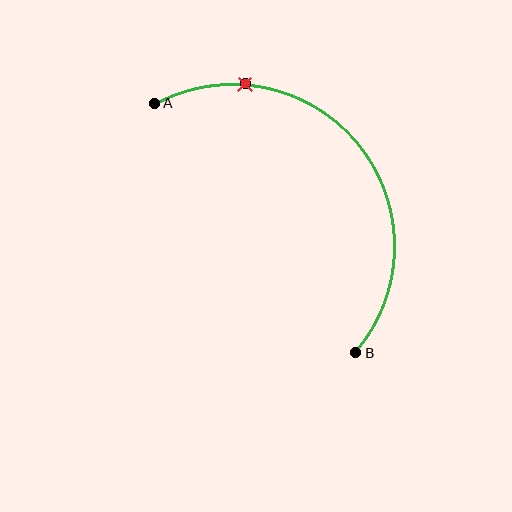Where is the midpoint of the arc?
The arc midpoint is the point on the curve farthest from the straight line joining A and B. It sits above and to the right of that line.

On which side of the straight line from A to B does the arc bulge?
The arc bulges above and to the right of the straight line connecting A and B.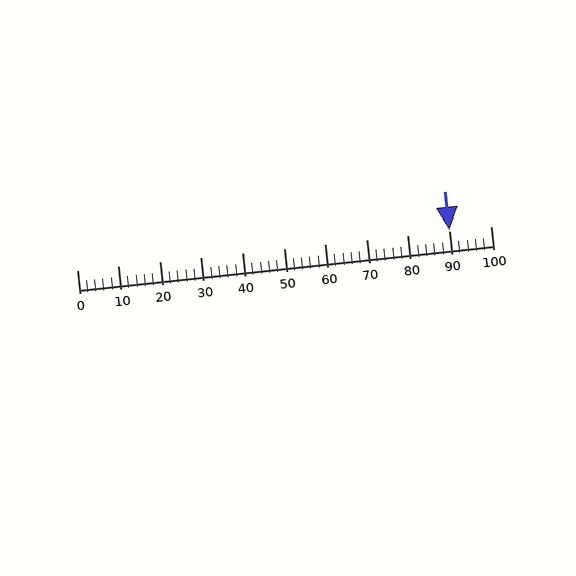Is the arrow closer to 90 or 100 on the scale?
The arrow is closer to 90.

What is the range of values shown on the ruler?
The ruler shows values from 0 to 100.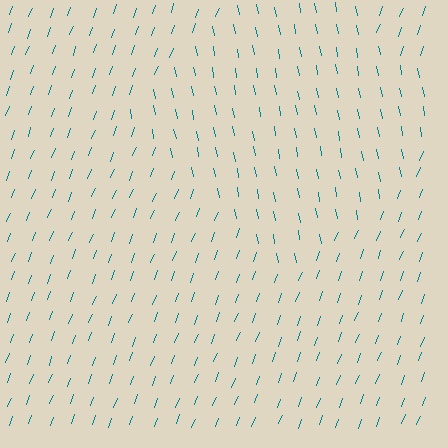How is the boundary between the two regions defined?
The boundary is defined purely by a change in line orientation (approximately 31 degrees difference). All lines are the same color and thickness.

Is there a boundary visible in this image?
Yes, there is a texture boundary formed by a change in line orientation.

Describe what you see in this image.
The image is filled with small teal line segments. A diamond region in the image has lines oriented differently from the surrounding lines, creating a visible texture boundary.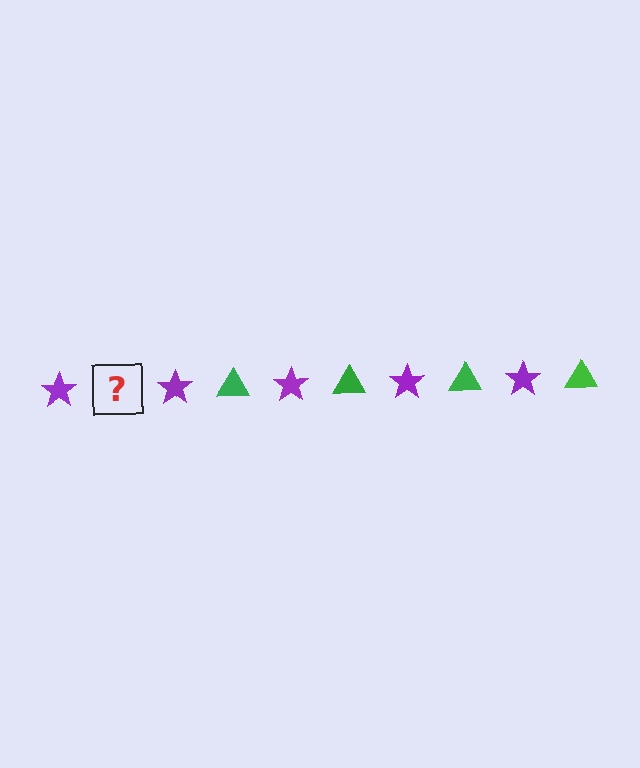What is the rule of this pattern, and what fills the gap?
The rule is that the pattern alternates between purple star and green triangle. The gap should be filled with a green triangle.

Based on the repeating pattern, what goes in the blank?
The blank should be a green triangle.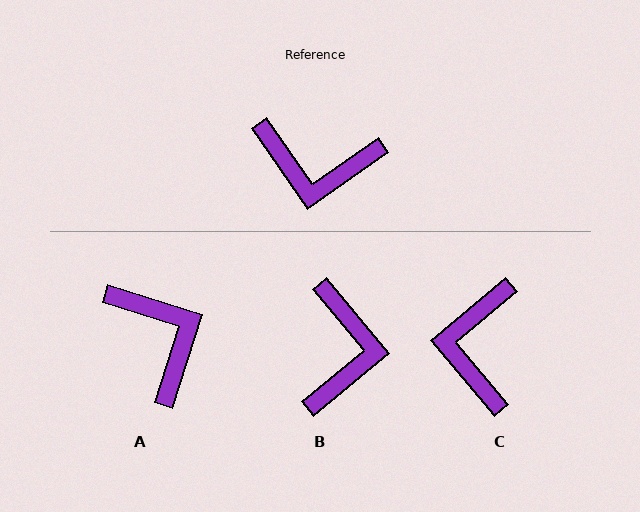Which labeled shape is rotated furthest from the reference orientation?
A, about 128 degrees away.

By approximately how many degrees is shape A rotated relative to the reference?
Approximately 128 degrees counter-clockwise.